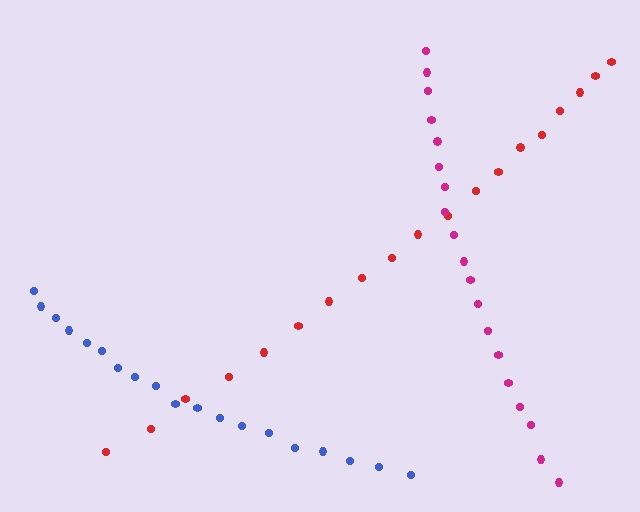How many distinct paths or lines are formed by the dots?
There are 3 distinct paths.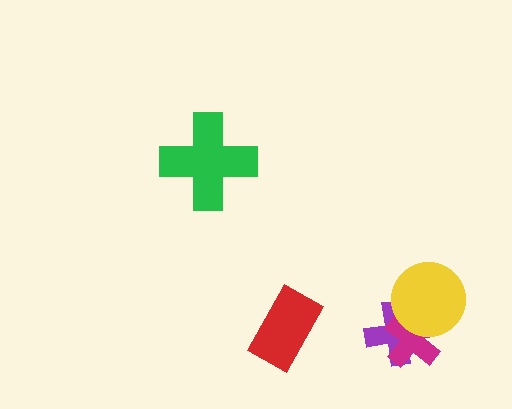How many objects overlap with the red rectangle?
0 objects overlap with the red rectangle.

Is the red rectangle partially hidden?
No, no other shape covers it.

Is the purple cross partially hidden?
Yes, it is partially covered by another shape.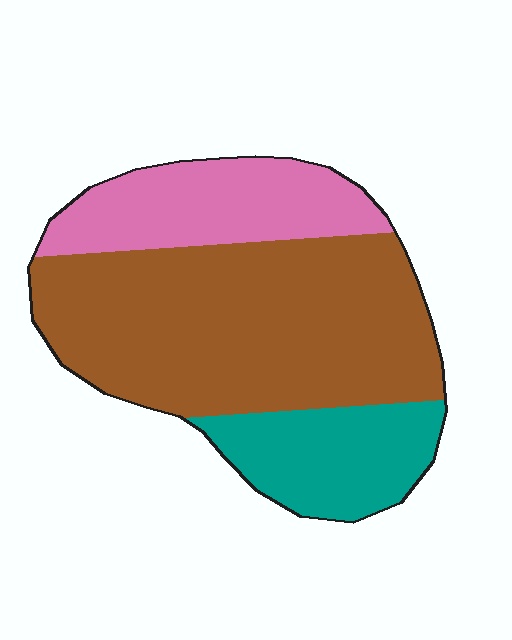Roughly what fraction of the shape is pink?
Pink takes up about one quarter (1/4) of the shape.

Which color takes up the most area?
Brown, at roughly 60%.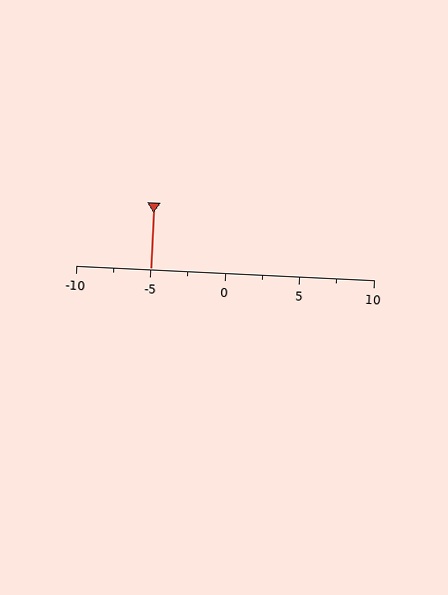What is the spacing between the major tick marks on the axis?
The major ticks are spaced 5 apart.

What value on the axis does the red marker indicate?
The marker indicates approximately -5.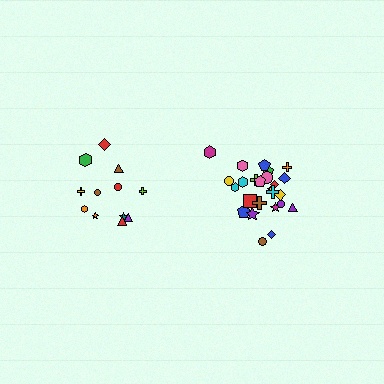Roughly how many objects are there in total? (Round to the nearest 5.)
Roughly 35 objects in total.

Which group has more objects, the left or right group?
The right group.